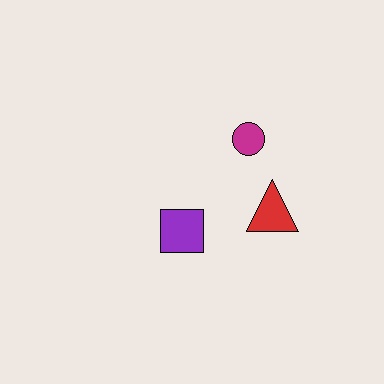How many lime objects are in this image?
There are no lime objects.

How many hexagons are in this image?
There are no hexagons.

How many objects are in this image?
There are 3 objects.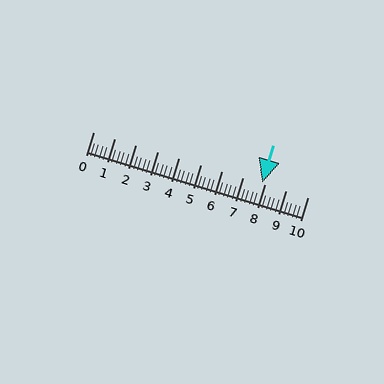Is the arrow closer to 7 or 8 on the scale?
The arrow is closer to 8.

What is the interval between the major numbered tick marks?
The major tick marks are spaced 1 units apart.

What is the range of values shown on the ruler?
The ruler shows values from 0 to 10.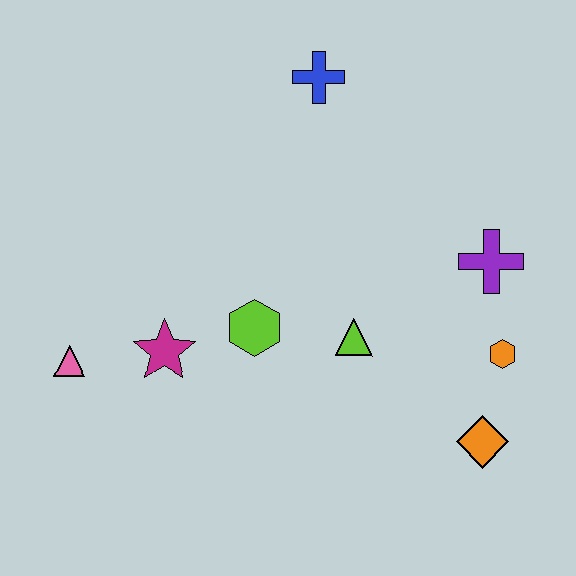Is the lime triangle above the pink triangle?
Yes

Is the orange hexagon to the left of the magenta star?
No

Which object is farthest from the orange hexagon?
The pink triangle is farthest from the orange hexagon.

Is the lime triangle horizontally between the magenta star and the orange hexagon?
Yes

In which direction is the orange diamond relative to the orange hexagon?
The orange diamond is below the orange hexagon.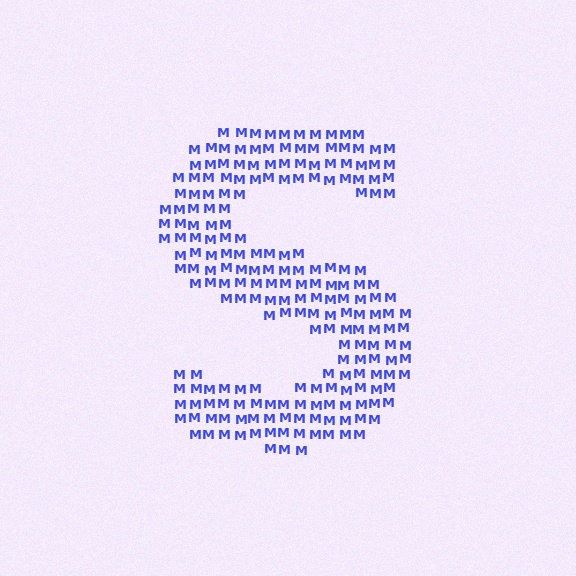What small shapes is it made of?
It is made of small letter M's.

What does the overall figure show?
The overall figure shows the letter S.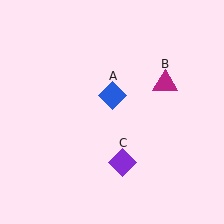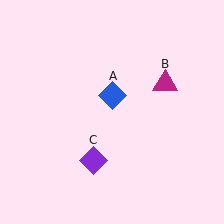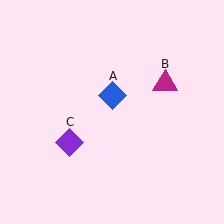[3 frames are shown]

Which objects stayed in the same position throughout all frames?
Blue diamond (object A) and magenta triangle (object B) remained stationary.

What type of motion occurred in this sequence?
The purple diamond (object C) rotated clockwise around the center of the scene.